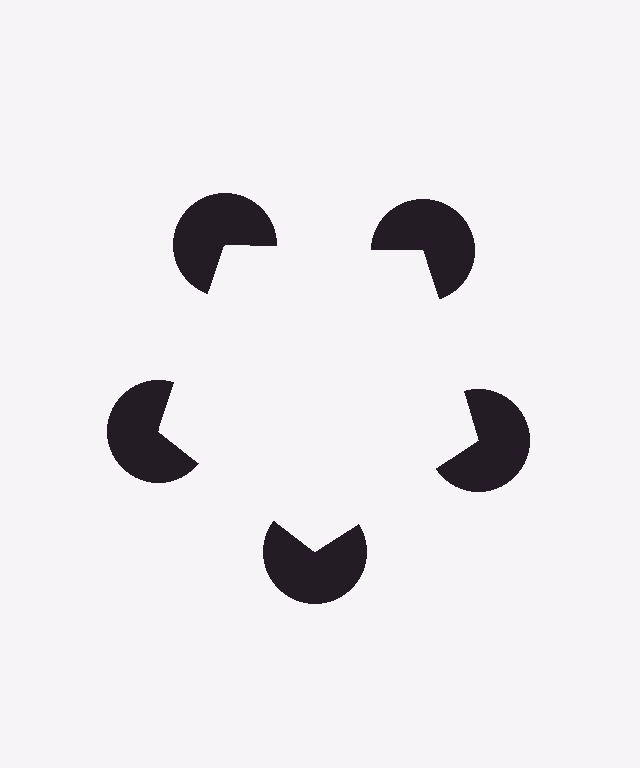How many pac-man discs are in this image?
There are 5 — one at each vertex of the illusory pentagon.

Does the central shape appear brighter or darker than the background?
It typically appears slightly brighter than the background, even though no actual brightness change is drawn.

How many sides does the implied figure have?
5 sides.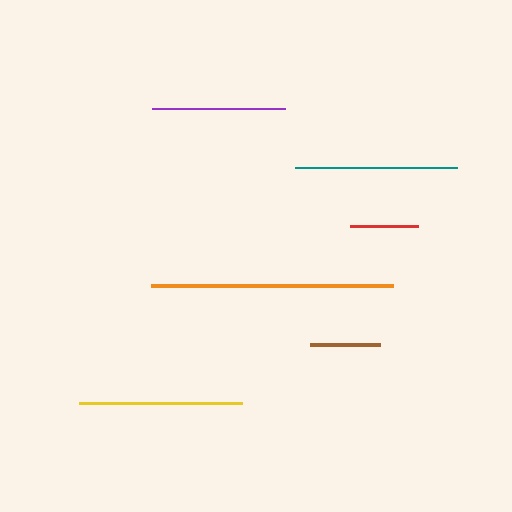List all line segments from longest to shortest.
From longest to shortest: orange, yellow, teal, purple, brown, red.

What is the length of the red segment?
The red segment is approximately 68 pixels long.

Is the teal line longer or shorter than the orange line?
The orange line is longer than the teal line.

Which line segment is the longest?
The orange line is the longest at approximately 242 pixels.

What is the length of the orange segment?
The orange segment is approximately 242 pixels long.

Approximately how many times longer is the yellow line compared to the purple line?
The yellow line is approximately 1.2 times the length of the purple line.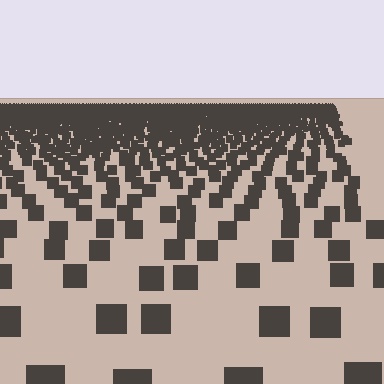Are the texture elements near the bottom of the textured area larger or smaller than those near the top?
Larger. Near the bottom, elements are closer to the viewer and appear at a bigger on-screen size.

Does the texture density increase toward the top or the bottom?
Density increases toward the top.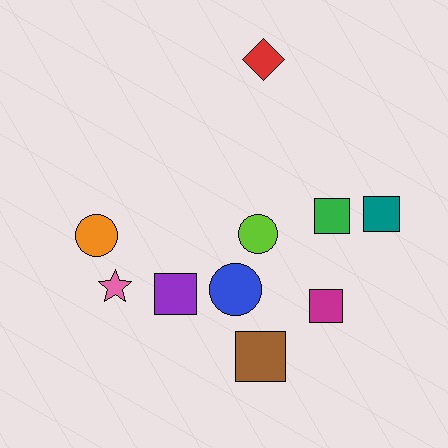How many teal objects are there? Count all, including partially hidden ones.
There is 1 teal object.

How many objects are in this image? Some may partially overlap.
There are 10 objects.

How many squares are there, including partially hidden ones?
There are 5 squares.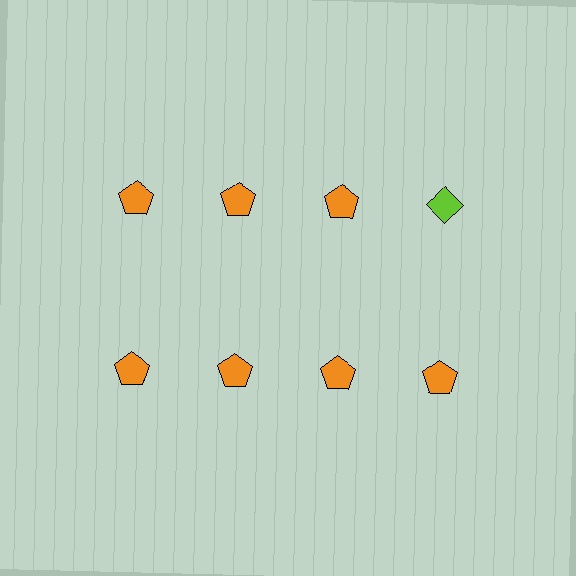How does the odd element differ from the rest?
It differs in both color (lime instead of orange) and shape (diamond instead of pentagon).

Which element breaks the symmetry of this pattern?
The lime diamond in the top row, second from right column breaks the symmetry. All other shapes are orange pentagons.